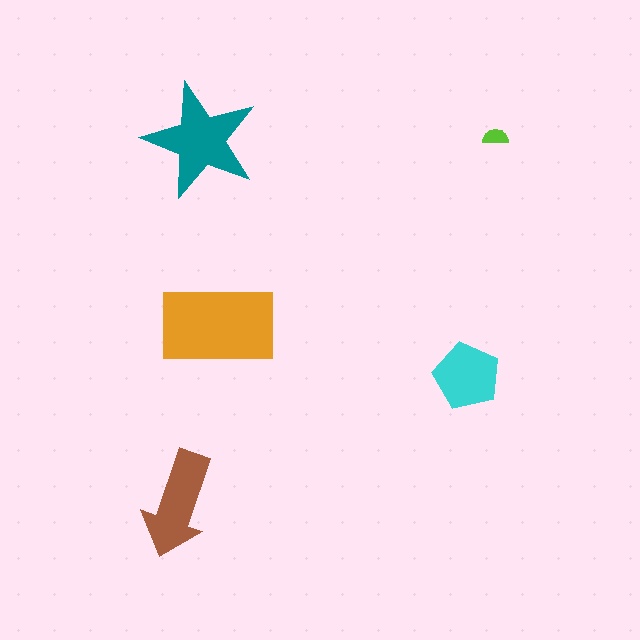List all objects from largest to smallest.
The orange rectangle, the teal star, the brown arrow, the cyan pentagon, the lime semicircle.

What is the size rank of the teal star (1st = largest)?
2nd.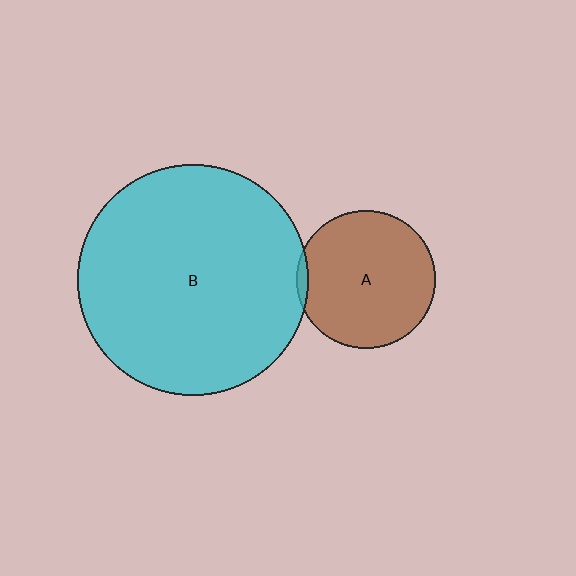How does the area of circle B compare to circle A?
Approximately 2.8 times.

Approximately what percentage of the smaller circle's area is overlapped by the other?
Approximately 5%.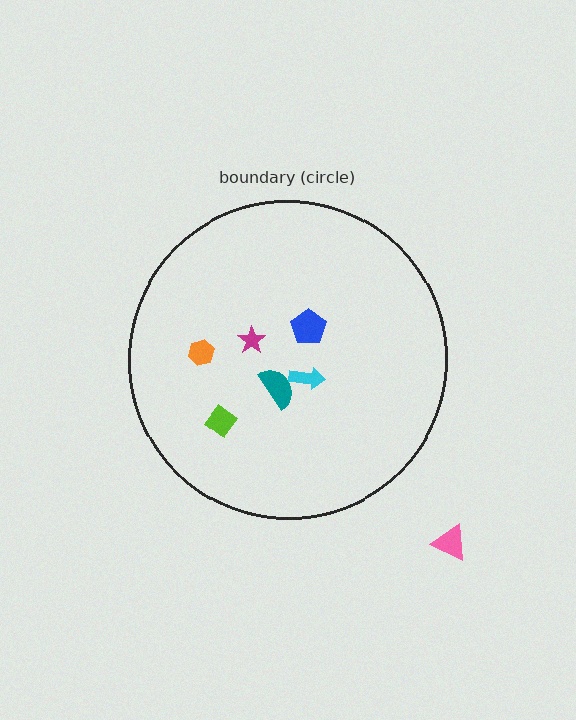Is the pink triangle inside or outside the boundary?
Outside.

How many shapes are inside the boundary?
6 inside, 1 outside.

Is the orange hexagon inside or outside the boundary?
Inside.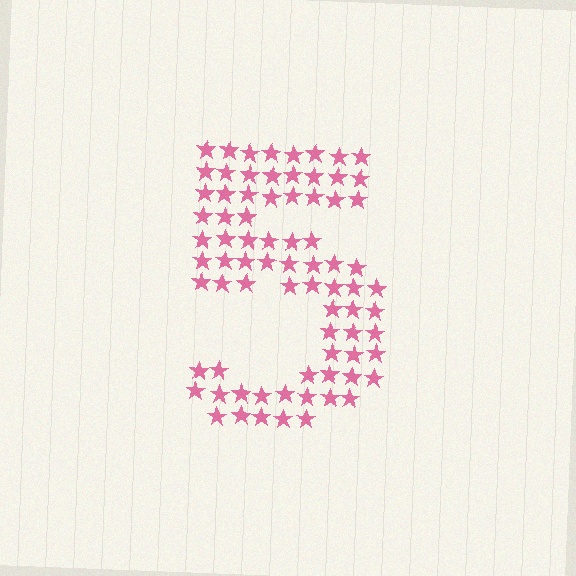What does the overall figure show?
The overall figure shows the digit 5.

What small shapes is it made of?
It is made of small stars.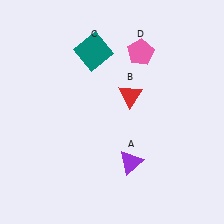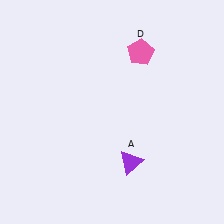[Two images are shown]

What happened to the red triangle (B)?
The red triangle (B) was removed in Image 2. It was in the top-right area of Image 1.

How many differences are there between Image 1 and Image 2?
There are 2 differences between the two images.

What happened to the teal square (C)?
The teal square (C) was removed in Image 2. It was in the top-left area of Image 1.